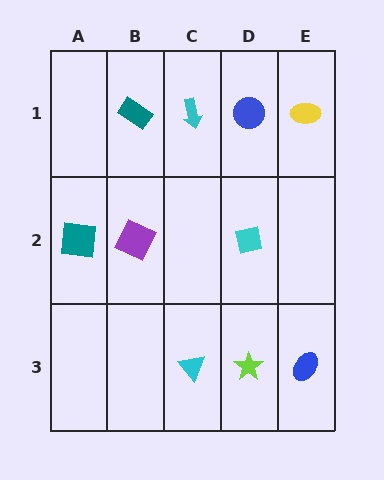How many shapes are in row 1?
4 shapes.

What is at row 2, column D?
A cyan square.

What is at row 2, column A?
A teal square.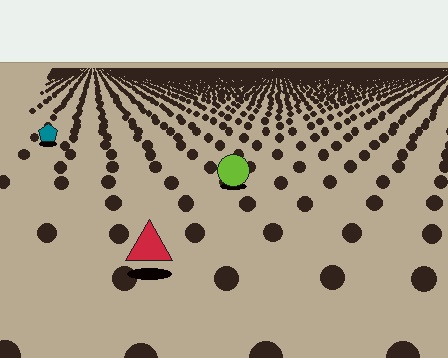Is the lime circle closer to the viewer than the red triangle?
No. The red triangle is closer — you can tell from the texture gradient: the ground texture is coarser near it.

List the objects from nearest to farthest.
From nearest to farthest: the red triangle, the lime circle, the teal pentagon.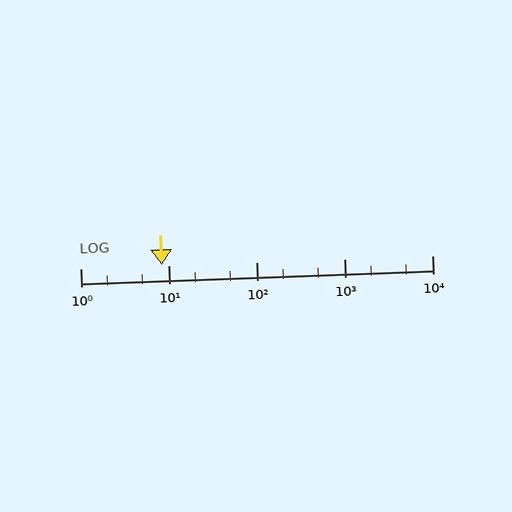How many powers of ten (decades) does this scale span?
The scale spans 4 decades, from 1 to 10000.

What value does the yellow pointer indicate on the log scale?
The pointer indicates approximately 8.5.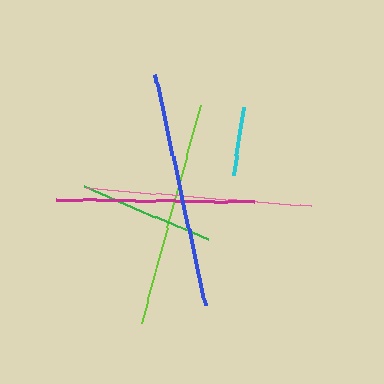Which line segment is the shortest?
The cyan line is the shortest at approximately 69 pixels.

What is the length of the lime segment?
The lime segment is approximately 226 pixels long.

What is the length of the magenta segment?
The magenta segment is approximately 198 pixels long.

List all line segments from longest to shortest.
From longest to shortest: blue, lime, pink, magenta, green, cyan.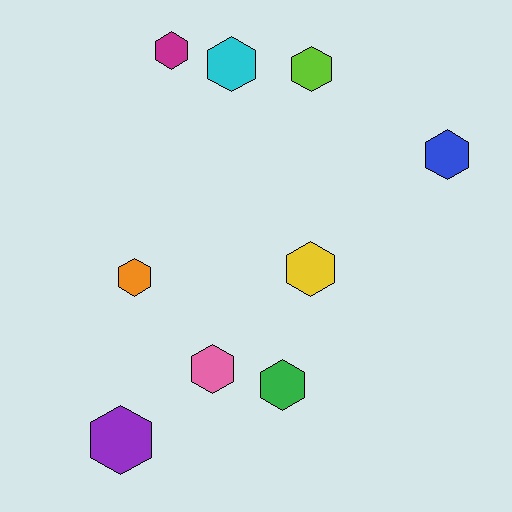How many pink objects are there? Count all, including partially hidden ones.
There is 1 pink object.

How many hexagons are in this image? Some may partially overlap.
There are 9 hexagons.